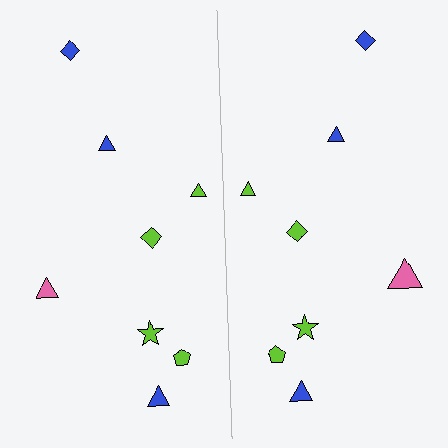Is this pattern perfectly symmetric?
No, the pattern is not perfectly symmetric. The pink triangle on the right side has a different size than its mirror counterpart.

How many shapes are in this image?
There are 16 shapes in this image.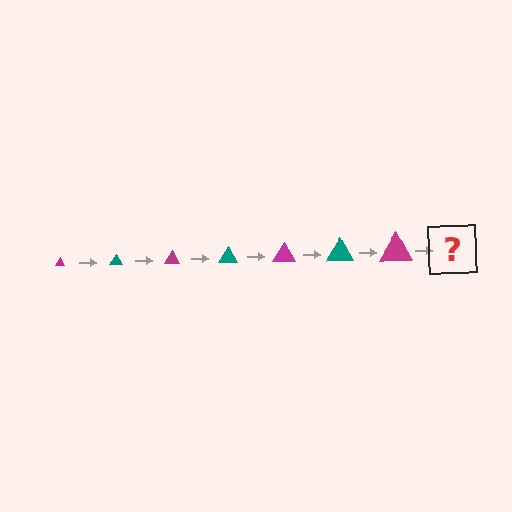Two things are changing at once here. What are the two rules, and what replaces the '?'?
The two rules are that the triangle grows larger each step and the color cycles through magenta and teal. The '?' should be a teal triangle, larger than the previous one.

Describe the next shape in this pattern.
It should be a teal triangle, larger than the previous one.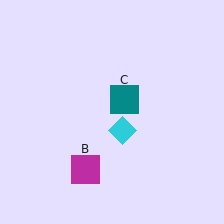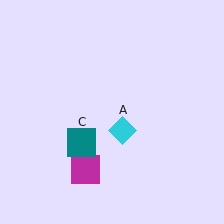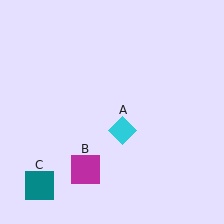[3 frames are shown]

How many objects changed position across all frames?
1 object changed position: teal square (object C).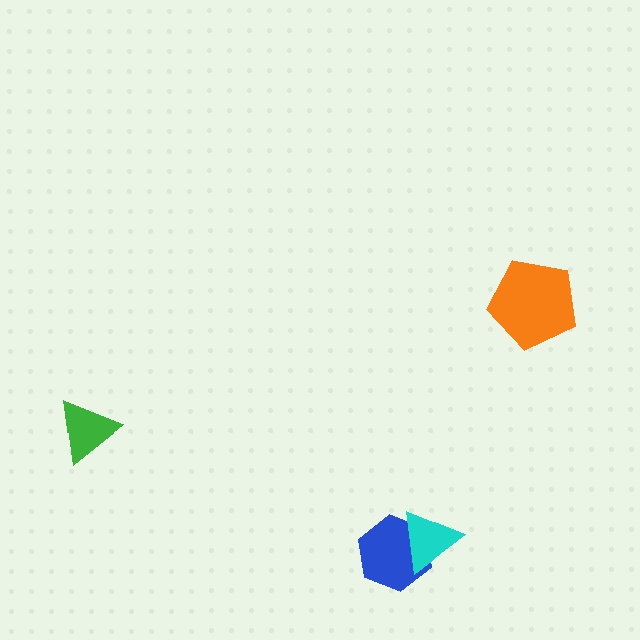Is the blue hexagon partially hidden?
Yes, it is partially covered by another shape.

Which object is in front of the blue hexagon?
The cyan triangle is in front of the blue hexagon.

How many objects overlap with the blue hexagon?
1 object overlaps with the blue hexagon.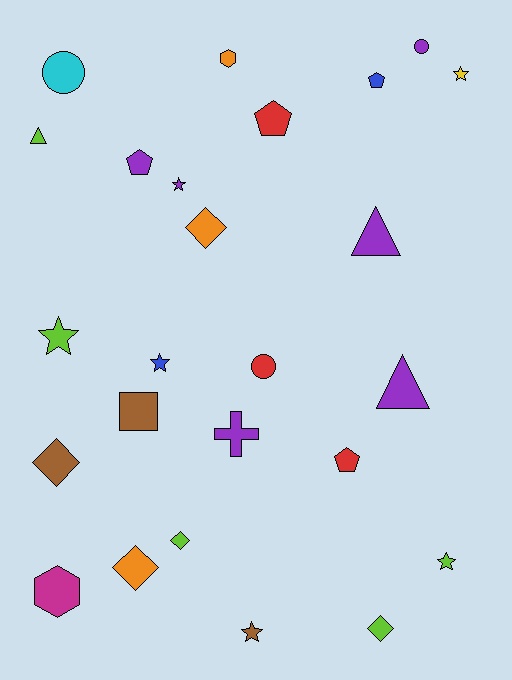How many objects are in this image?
There are 25 objects.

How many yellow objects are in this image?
There is 1 yellow object.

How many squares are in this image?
There is 1 square.